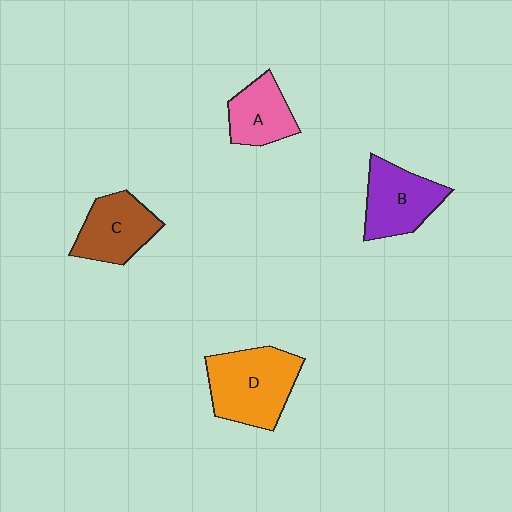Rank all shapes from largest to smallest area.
From largest to smallest: D (orange), B (purple), C (brown), A (pink).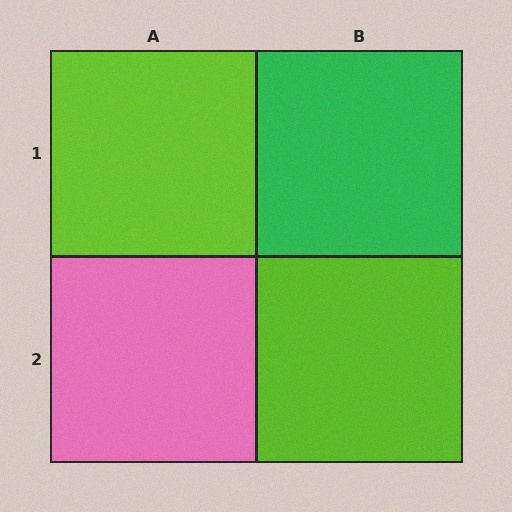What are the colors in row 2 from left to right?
Pink, lime.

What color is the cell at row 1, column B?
Green.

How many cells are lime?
2 cells are lime.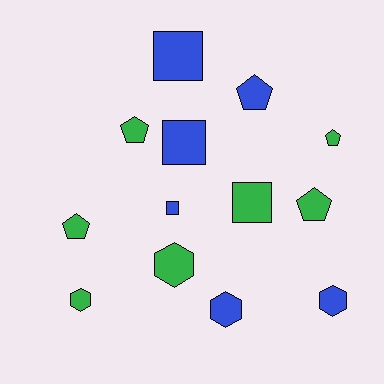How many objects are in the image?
There are 13 objects.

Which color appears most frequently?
Green, with 7 objects.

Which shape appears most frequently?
Pentagon, with 5 objects.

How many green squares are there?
There is 1 green square.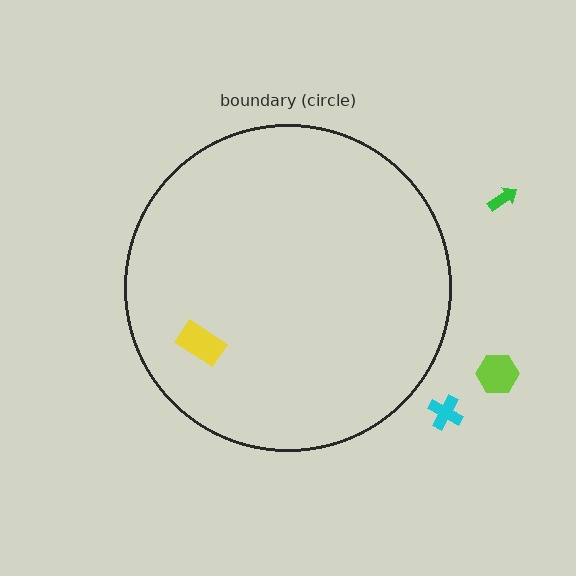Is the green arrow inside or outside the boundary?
Outside.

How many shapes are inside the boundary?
1 inside, 3 outside.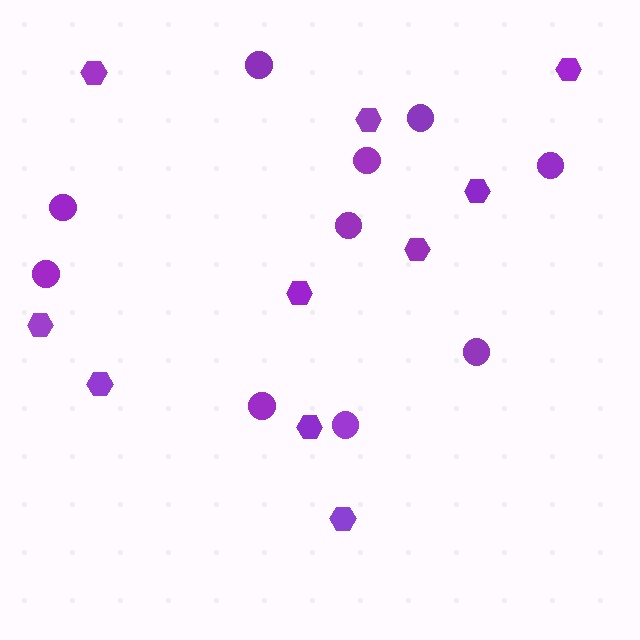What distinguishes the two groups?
There are 2 groups: one group of circles (10) and one group of hexagons (10).